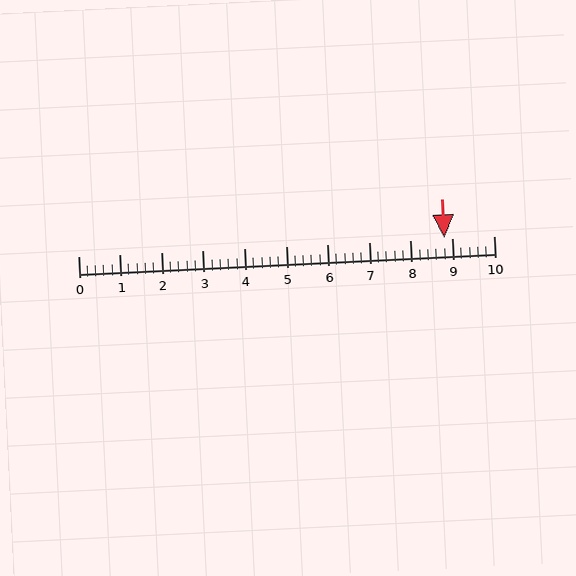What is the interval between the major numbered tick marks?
The major tick marks are spaced 1 units apart.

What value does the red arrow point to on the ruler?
The red arrow points to approximately 8.8.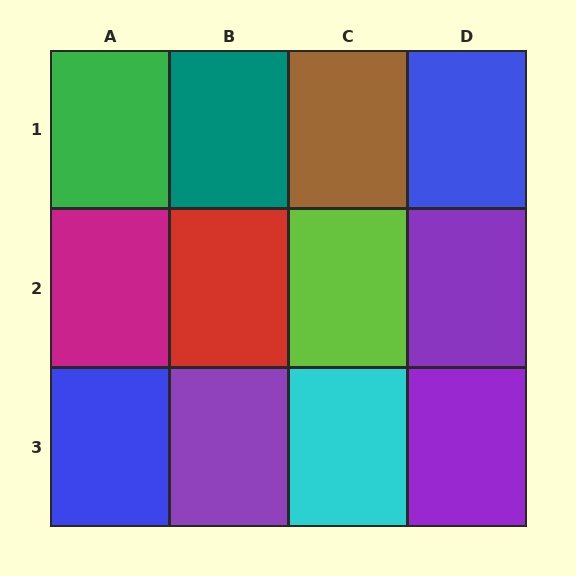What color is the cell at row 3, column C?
Cyan.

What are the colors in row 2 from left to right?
Magenta, red, lime, purple.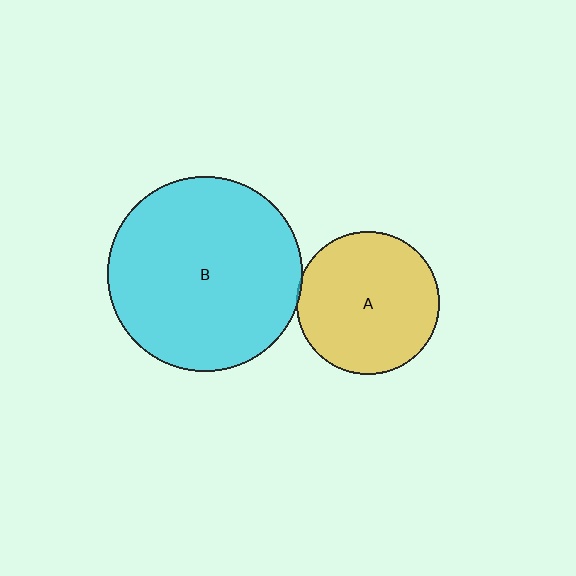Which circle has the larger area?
Circle B (cyan).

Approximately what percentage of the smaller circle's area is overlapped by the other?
Approximately 5%.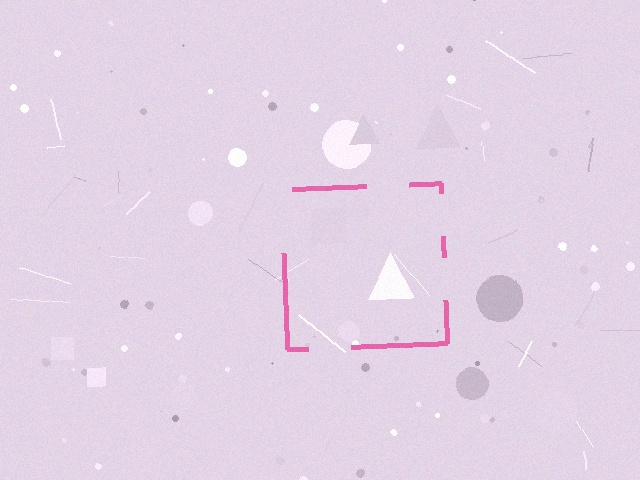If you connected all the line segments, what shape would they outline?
They would outline a square.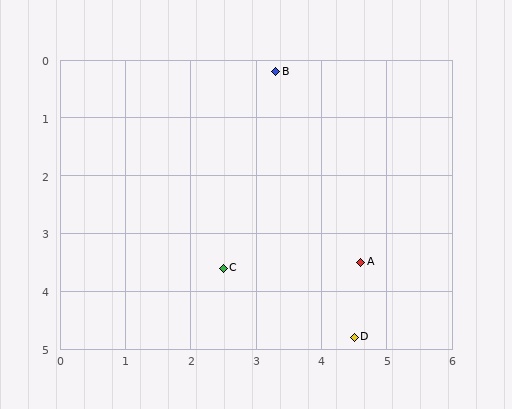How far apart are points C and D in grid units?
Points C and D are about 2.3 grid units apart.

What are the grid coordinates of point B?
Point B is at approximately (3.3, 0.2).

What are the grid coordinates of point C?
Point C is at approximately (2.5, 3.6).